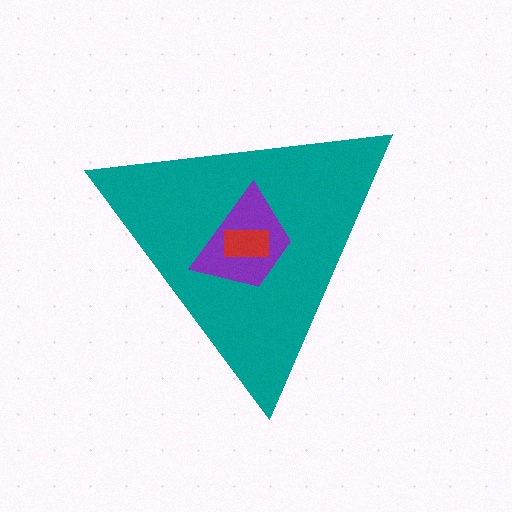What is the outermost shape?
The teal triangle.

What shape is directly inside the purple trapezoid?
The red rectangle.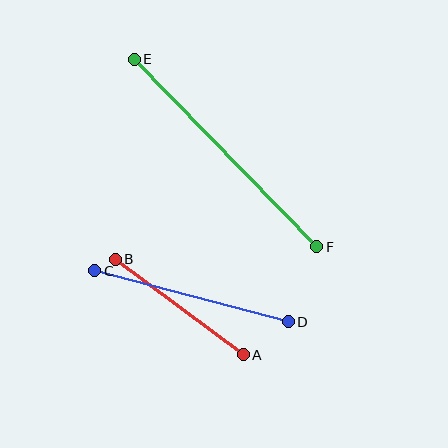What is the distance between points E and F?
The distance is approximately 262 pixels.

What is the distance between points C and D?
The distance is approximately 200 pixels.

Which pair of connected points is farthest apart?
Points E and F are farthest apart.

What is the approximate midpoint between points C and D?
The midpoint is at approximately (191, 296) pixels.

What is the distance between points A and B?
The distance is approximately 160 pixels.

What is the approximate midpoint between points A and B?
The midpoint is at approximately (179, 307) pixels.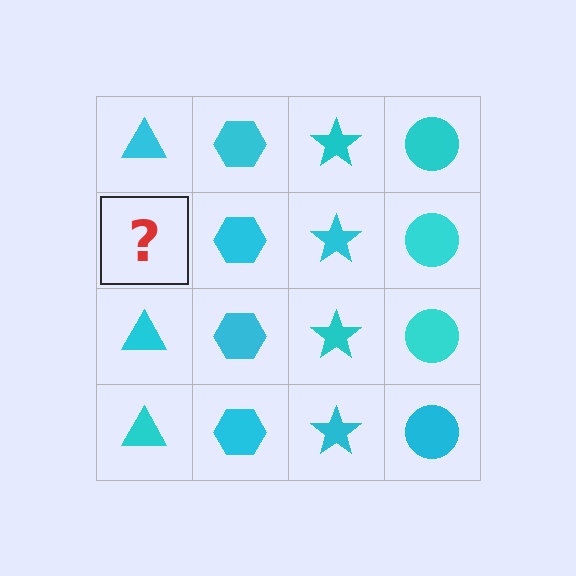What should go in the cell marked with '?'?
The missing cell should contain a cyan triangle.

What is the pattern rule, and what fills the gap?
The rule is that each column has a consistent shape. The gap should be filled with a cyan triangle.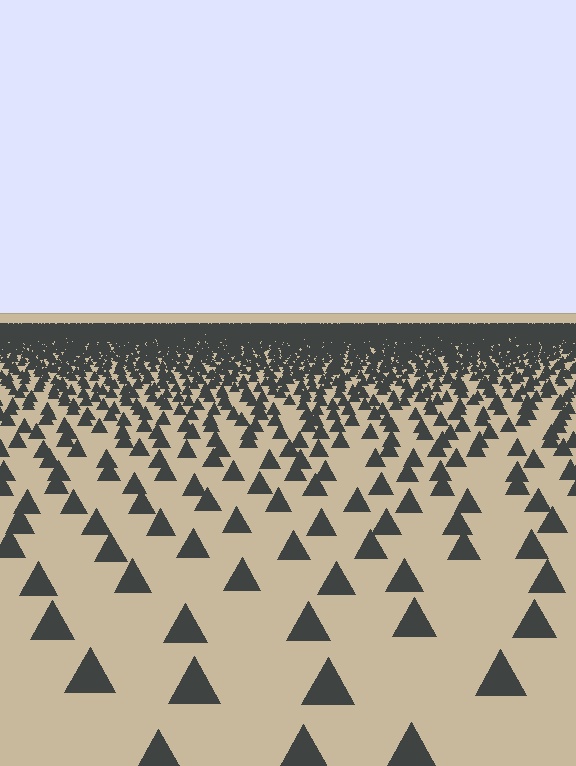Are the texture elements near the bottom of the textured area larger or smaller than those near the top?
Larger. Near the bottom, elements are closer to the viewer and appear at a bigger on-screen size.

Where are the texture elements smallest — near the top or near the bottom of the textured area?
Near the top.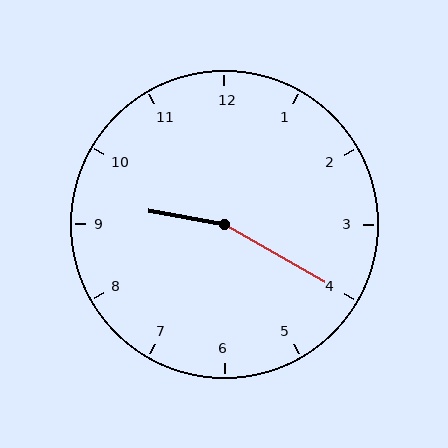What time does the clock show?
9:20.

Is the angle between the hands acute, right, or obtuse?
It is obtuse.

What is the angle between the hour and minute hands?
Approximately 160 degrees.